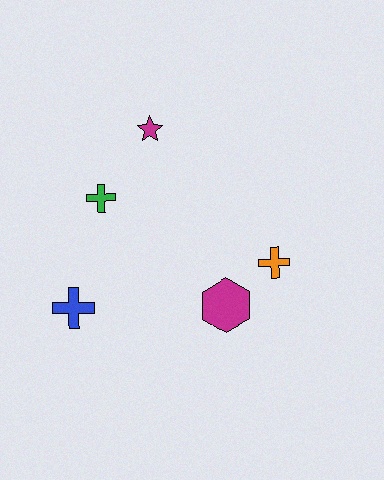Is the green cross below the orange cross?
No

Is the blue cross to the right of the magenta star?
No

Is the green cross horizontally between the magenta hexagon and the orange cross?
No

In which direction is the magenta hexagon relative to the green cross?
The magenta hexagon is to the right of the green cross.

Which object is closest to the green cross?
The magenta star is closest to the green cross.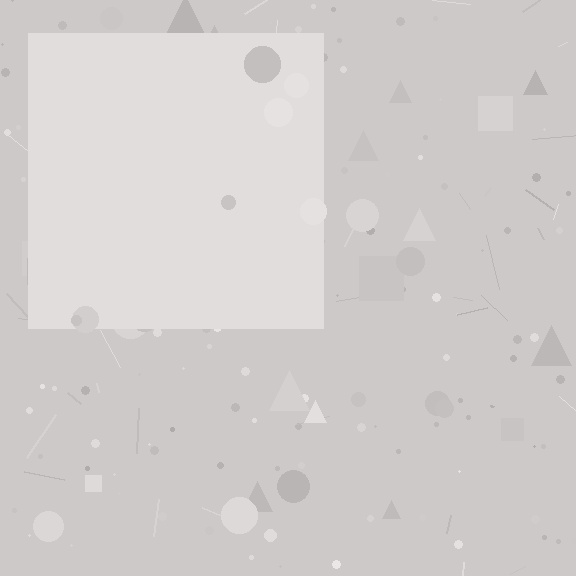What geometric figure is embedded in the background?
A square is embedded in the background.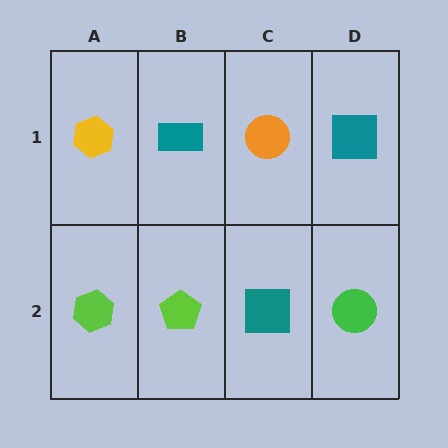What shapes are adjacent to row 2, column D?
A teal square (row 1, column D), a teal square (row 2, column C).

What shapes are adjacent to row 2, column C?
An orange circle (row 1, column C), a lime pentagon (row 2, column B), a green circle (row 2, column D).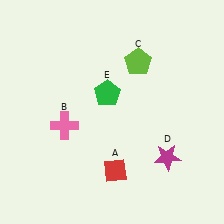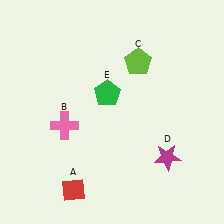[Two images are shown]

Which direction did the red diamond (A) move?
The red diamond (A) moved left.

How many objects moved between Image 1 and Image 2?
1 object moved between the two images.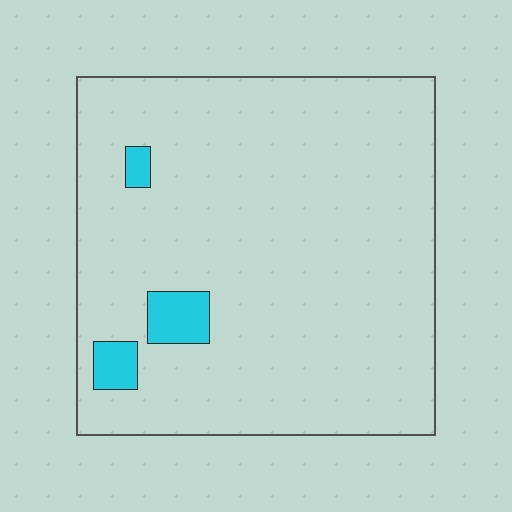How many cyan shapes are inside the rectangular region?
3.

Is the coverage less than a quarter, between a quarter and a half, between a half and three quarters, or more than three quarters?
Less than a quarter.